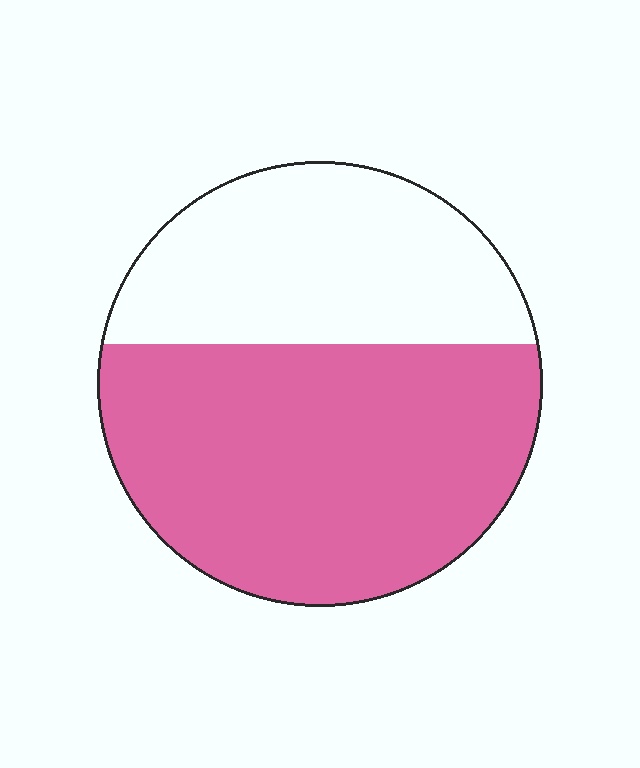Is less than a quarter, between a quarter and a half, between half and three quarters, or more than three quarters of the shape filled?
Between half and three quarters.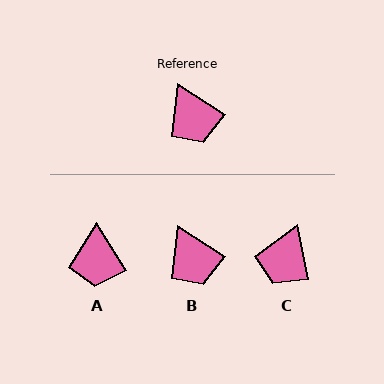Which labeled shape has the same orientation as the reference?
B.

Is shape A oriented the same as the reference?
No, it is off by about 26 degrees.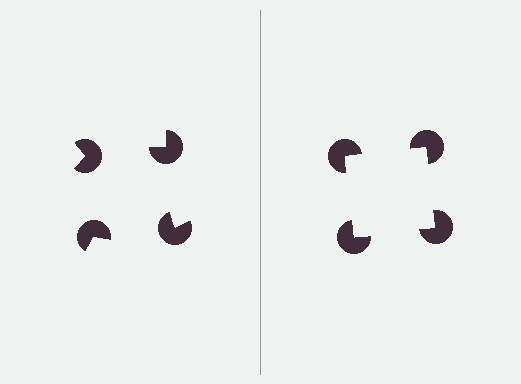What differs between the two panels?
The pac-man discs are positioned identically on both sides; only the wedge orientations differ. On the right they align to a square; on the left they are misaligned.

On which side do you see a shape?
An illusory square appears on the right side. On the left side the wedge cuts are rotated, so no coherent shape forms.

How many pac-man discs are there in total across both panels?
8 — 4 on each side.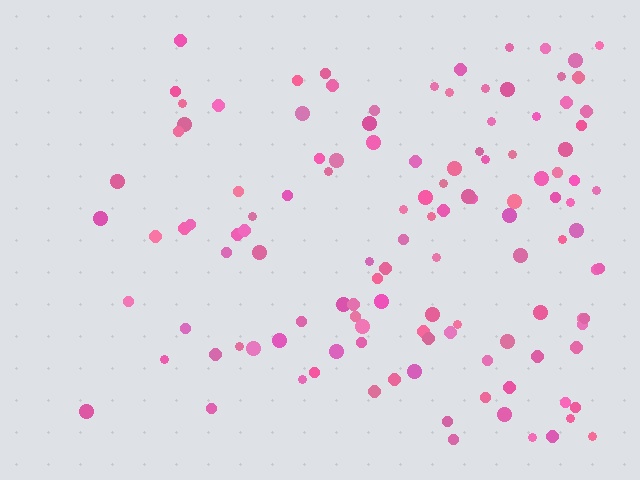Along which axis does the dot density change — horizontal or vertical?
Horizontal.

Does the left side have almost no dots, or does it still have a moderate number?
Still a moderate number, just noticeably fewer than the right.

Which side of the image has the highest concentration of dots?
The right.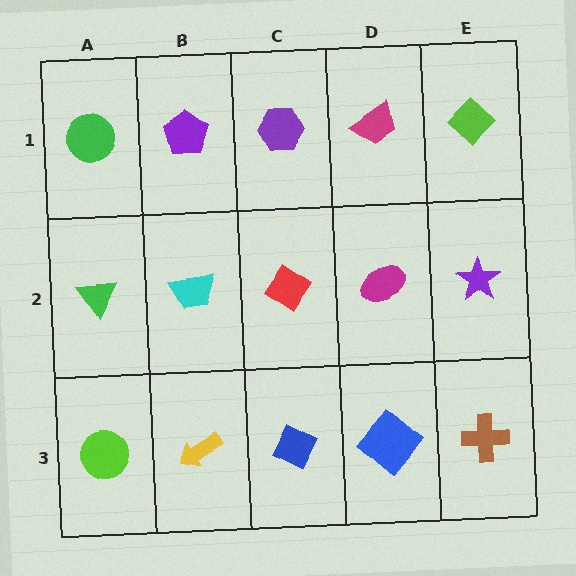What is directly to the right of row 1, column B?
A purple hexagon.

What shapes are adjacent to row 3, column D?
A magenta ellipse (row 2, column D), a blue diamond (row 3, column C), a brown cross (row 3, column E).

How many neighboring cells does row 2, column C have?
4.